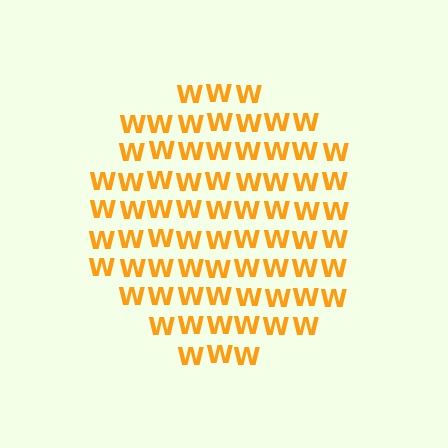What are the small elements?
The small elements are letter W's.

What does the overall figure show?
The overall figure shows a circle.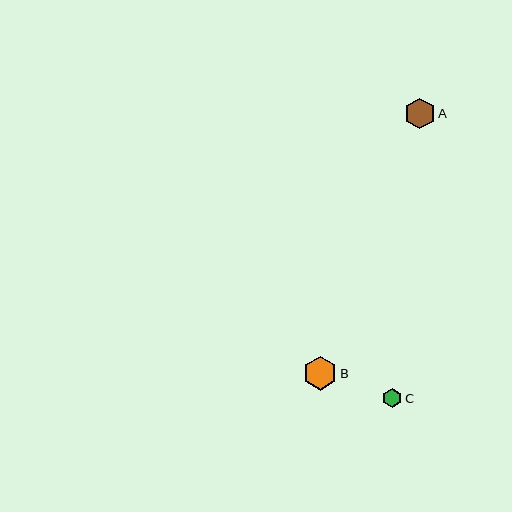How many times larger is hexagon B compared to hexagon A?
Hexagon B is approximately 1.1 times the size of hexagon A.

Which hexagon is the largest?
Hexagon B is the largest with a size of approximately 34 pixels.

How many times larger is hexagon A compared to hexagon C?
Hexagon A is approximately 1.6 times the size of hexagon C.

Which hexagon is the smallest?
Hexagon C is the smallest with a size of approximately 20 pixels.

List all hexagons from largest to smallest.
From largest to smallest: B, A, C.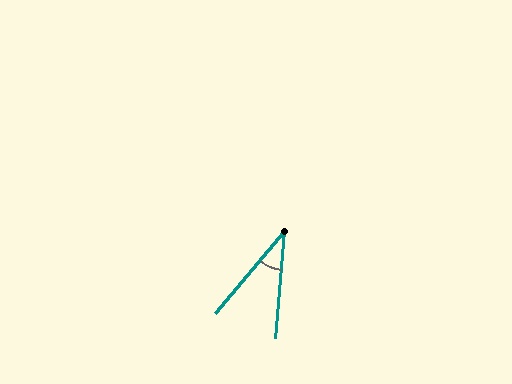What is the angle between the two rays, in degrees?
Approximately 35 degrees.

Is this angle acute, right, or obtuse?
It is acute.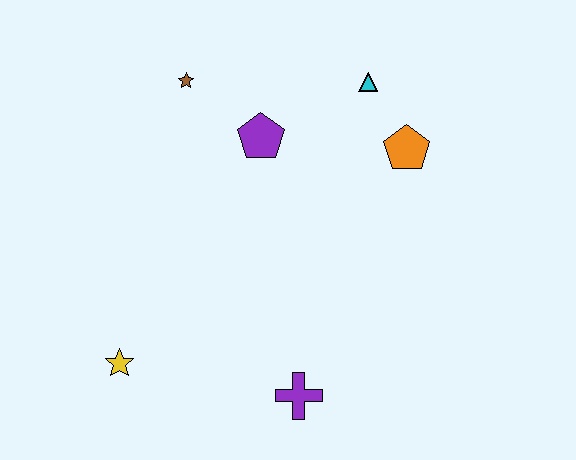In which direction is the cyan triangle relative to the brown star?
The cyan triangle is to the right of the brown star.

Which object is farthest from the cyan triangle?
The yellow star is farthest from the cyan triangle.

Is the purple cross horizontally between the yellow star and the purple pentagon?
No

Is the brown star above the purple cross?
Yes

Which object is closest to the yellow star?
The purple cross is closest to the yellow star.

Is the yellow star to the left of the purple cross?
Yes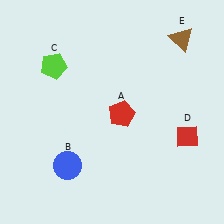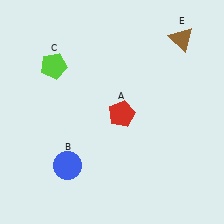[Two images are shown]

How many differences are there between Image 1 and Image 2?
There is 1 difference between the two images.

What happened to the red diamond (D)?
The red diamond (D) was removed in Image 2. It was in the bottom-right area of Image 1.